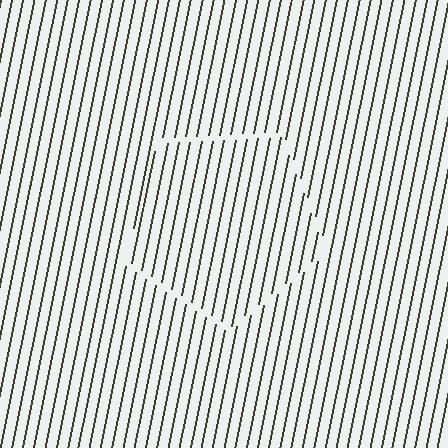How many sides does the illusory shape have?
5 sides — the line-ends trace a pentagon.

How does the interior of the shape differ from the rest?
The interior of the shape contains the same grating, shifted by half a period — the contour is defined by the phase discontinuity where line-ends from the inner and outer gratings abut.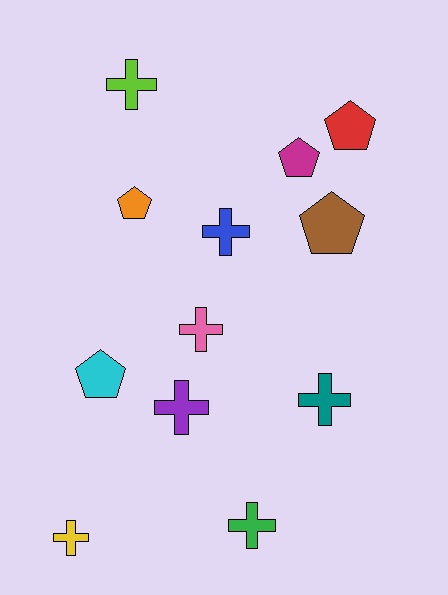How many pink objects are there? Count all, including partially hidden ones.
There is 1 pink object.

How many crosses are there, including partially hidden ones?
There are 7 crosses.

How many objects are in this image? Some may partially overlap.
There are 12 objects.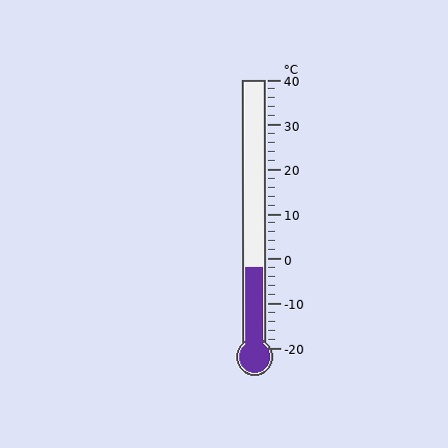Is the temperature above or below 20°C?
The temperature is below 20°C.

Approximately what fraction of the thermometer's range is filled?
The thermometer is filled to approximately 30% of its range.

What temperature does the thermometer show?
The thermometer shows approximately -2°C.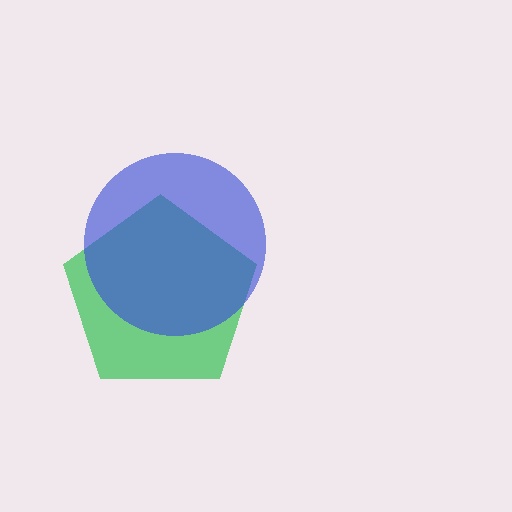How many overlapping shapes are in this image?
There are 2 overlapping shapes in the image.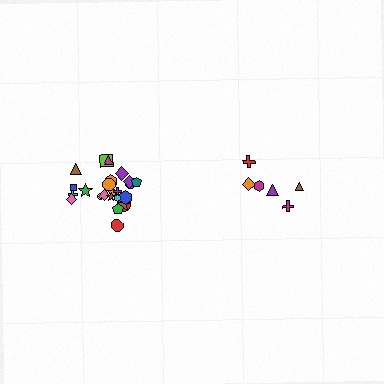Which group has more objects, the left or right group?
The left group.